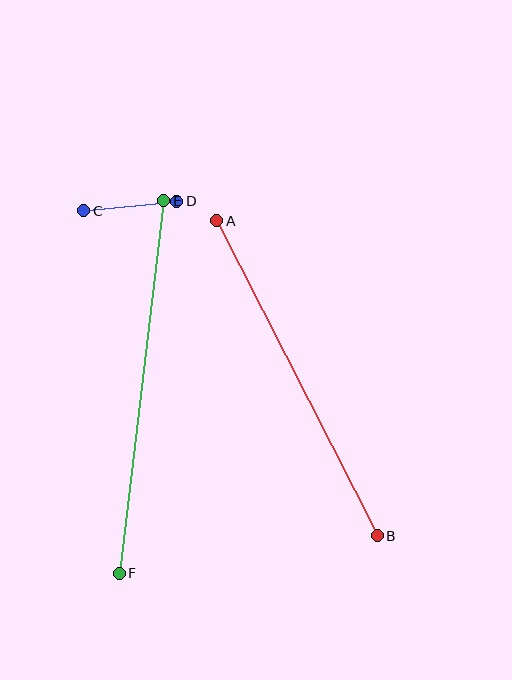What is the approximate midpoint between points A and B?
The midpoint is at approximately (297, 378) pixels.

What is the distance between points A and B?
The distance is approximately 353 pixels.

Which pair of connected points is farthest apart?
Points E and F are farthest apart.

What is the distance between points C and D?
The distance is approximately 94 pixels.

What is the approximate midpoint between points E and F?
The midpoint is at approximately (141, 387) pixels.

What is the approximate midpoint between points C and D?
The midpoint is at approximately (130, 206) pixels.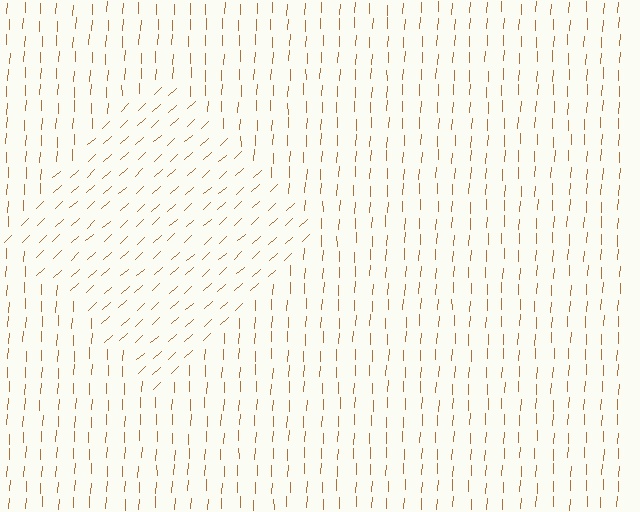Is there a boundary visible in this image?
Yes, there is a texture boundary formed by a change in line orientation.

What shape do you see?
I see a diamond.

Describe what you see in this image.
The image is filled with small brown line segments. A diamond region in the image has lines oriented differently from the surrounding lines, creating a visible texture boundary.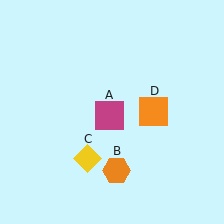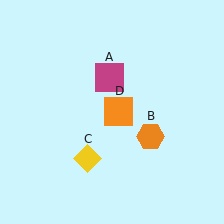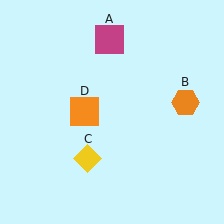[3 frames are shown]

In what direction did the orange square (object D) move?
The orange square (object D) moved left.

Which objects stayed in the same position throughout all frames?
Yellow diamond (object C) remained stationary.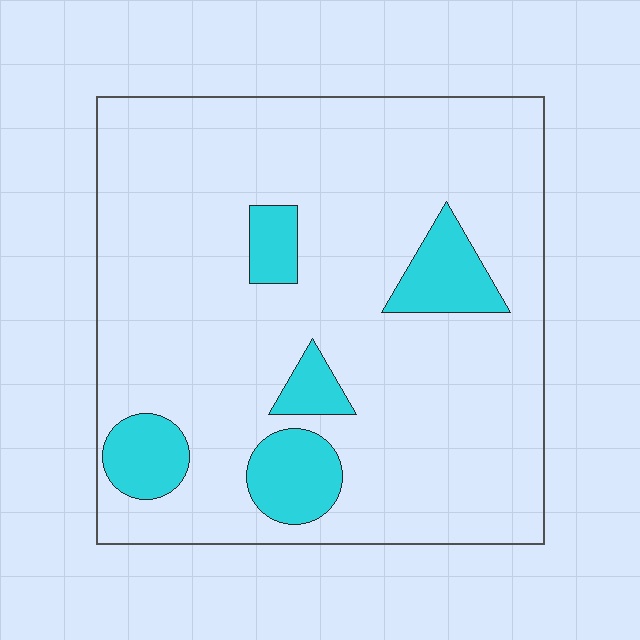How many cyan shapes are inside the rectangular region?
5.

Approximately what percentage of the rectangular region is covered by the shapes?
Approximately 15%.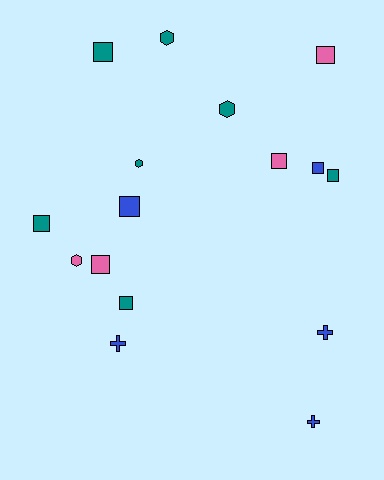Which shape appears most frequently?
Square, with 9 objects.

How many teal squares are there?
There are 4 teal squares.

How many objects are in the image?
There are 16 objects.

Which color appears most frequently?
Teal, with 7 objects.